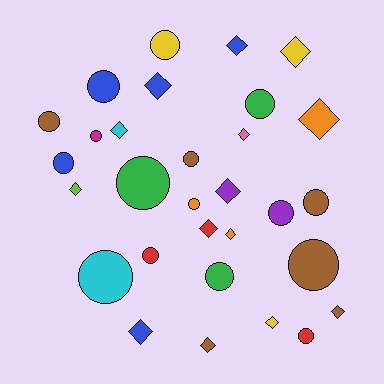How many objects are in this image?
There are 30 objects.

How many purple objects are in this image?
There are 2 purple objects.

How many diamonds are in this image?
There are 14 diamonds.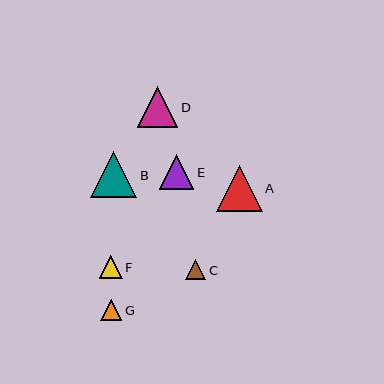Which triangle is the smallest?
Triangle C is the smallest with a size of approximately 20 pixels.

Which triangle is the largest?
Triangle B is the largest with a size of approximately 46 pixels.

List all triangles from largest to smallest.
From largest to smallest: B, A, D, E, F, G, C.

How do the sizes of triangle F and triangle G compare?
Triangle F and triangle G are approximately the same size.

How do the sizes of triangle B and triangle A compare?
Triangle B and triangle A are approximately the same size.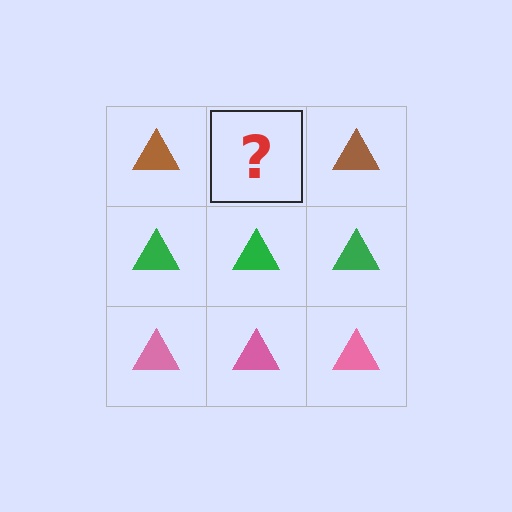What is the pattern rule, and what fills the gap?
The rule is that each row has a consistent color. The gap should be filled with a brown triangle.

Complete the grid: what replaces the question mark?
The question mark should be replaced with a brown triangle.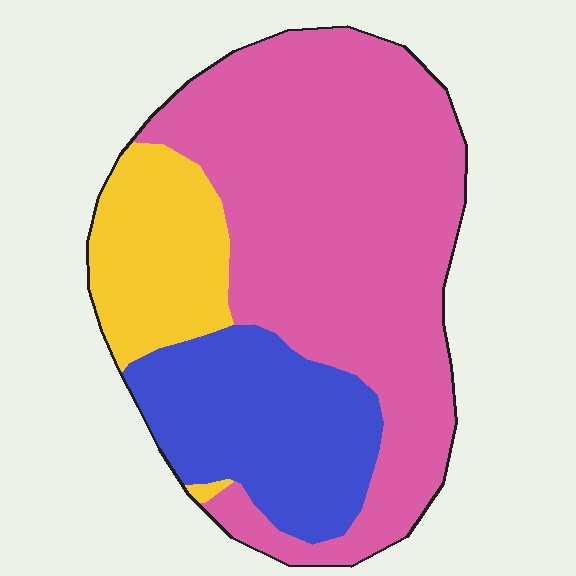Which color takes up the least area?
Yellow, at roughly 15%.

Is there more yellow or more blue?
Blue.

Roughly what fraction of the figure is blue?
Blue takes up between a sixth and a third of the figure.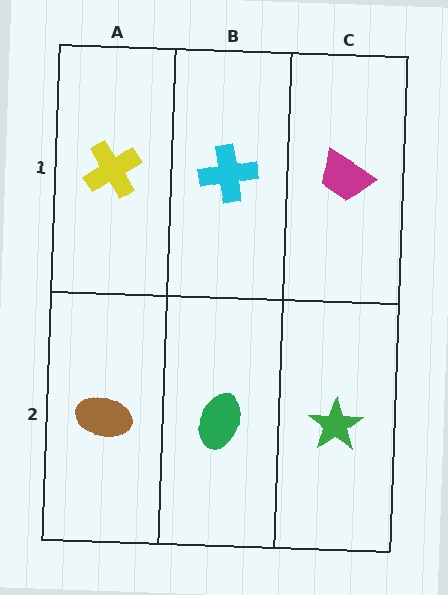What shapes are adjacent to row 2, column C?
A magenta trapezoid (row 1, column C), a green ellipse (row 2, column B).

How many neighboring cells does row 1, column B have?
3.